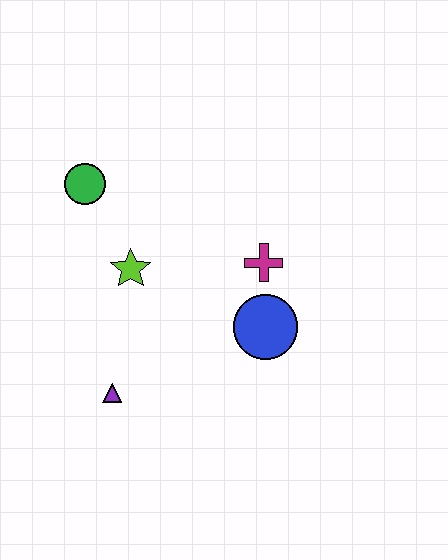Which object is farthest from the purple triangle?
The green circle is farthest from the purple triangle.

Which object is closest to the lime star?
The green circle is closest to the lime star.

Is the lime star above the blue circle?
Yes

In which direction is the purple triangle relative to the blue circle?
The purple triangle is to the left of the blue circle.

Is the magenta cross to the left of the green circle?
No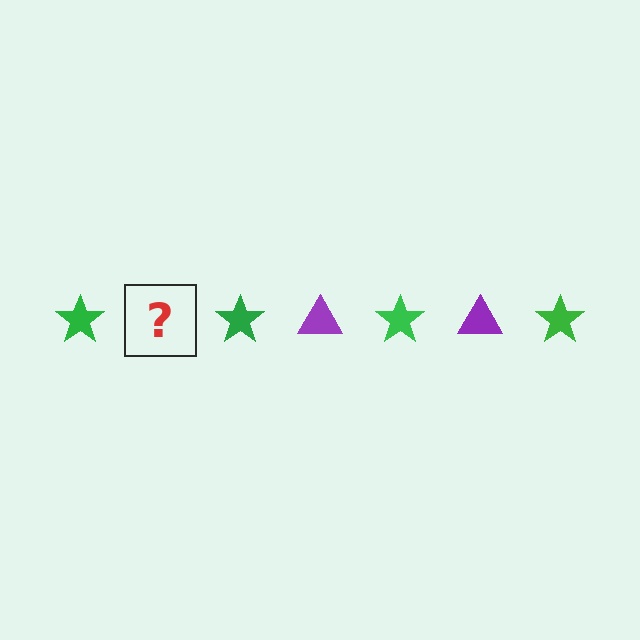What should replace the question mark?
The question mark should be replaced with a purple triangle.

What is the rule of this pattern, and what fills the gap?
The rule is that the pattern alternates between green star and purple triangle. The gap should be filled with a purple triangle.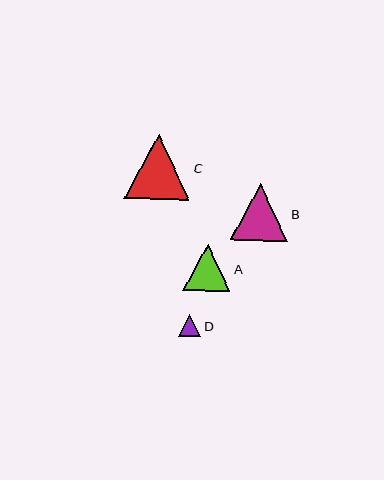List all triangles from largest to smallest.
From largest to smallest: C, B, A, D.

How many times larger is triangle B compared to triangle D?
Triangle B is approximately 2.6 times the size of triangle D.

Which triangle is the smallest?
Triangle D is the smallest with a size of approximately 22 pixels.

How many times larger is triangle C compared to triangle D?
Triangle C is approximately 2.9 times the size of triangle D.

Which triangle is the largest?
Triangle C is the largest with a size of approximately 65 pixels.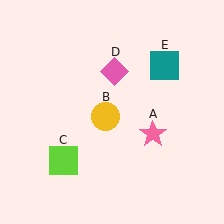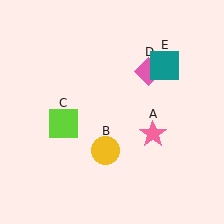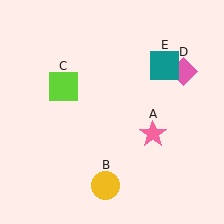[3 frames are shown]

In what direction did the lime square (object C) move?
The lime square (object C) moved up.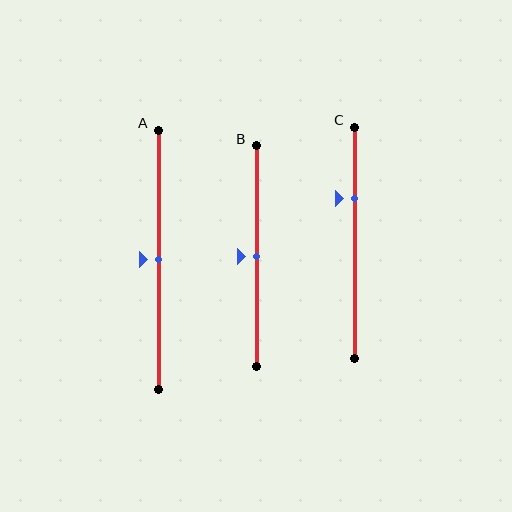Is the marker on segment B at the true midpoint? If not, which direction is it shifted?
Yes, the marker on segment B is at the true midpoint.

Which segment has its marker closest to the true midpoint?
Segment A has its marker closest to the true midpoint.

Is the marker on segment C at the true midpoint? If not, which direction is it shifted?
No, the marker on segment C is shifted upward by about 19% of the segment length.